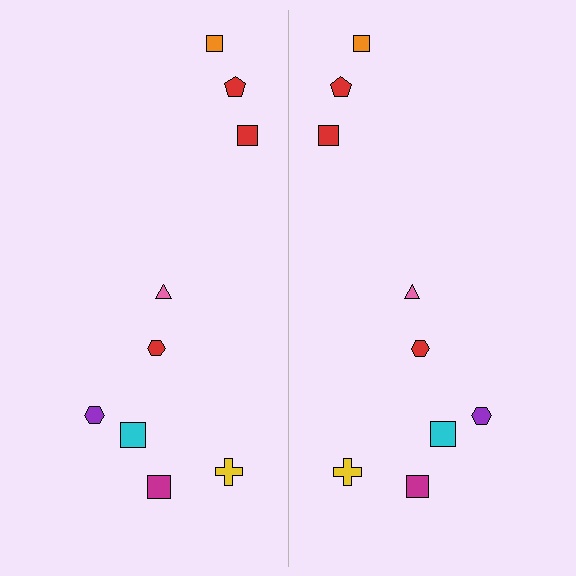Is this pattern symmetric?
Yes, this pattern has bilateral (reflection) symmetry.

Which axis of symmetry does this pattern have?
The pattern has a vertical axis of symmetry running through the center of the image.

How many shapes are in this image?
There are 18 shapes in this image.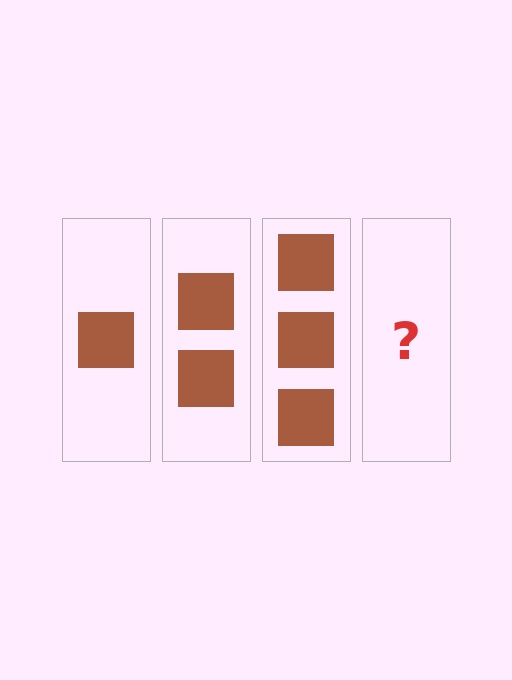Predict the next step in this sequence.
The next step is 4 squares.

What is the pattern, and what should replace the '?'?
The pattern is that each step adds one more square. The '?' should be 4 squares.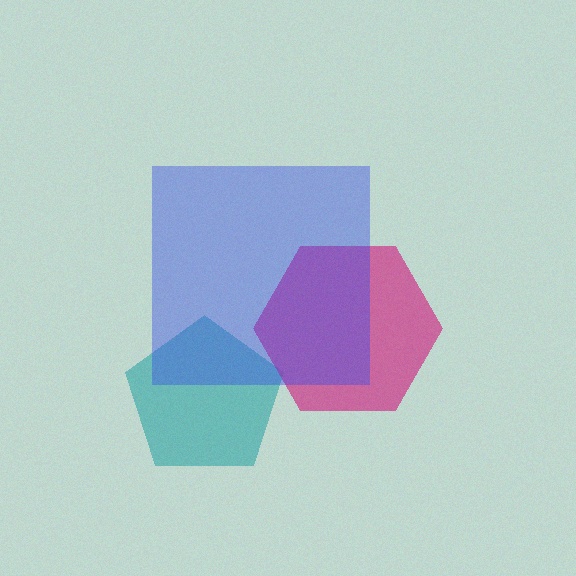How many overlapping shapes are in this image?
There are 3 overlapping shapes in the image.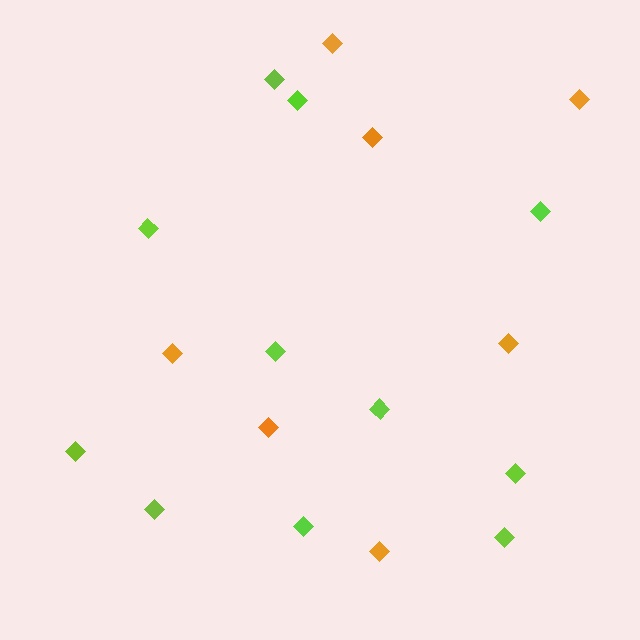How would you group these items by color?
There are 2 groups: one group of orange diamonds (7) and one group of lime diamonds (11).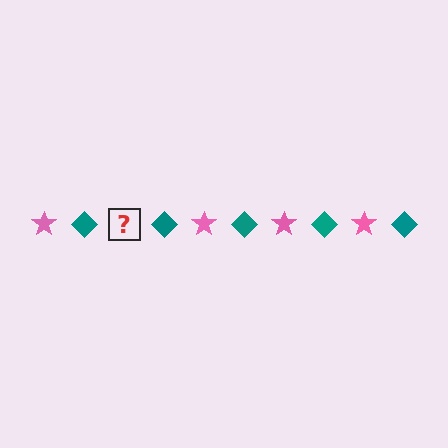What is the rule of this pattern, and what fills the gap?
The rule is that the pattern alternates between pink star and teal diamond. The gap should be filled with a pink star.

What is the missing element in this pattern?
The missing element is a pink star.